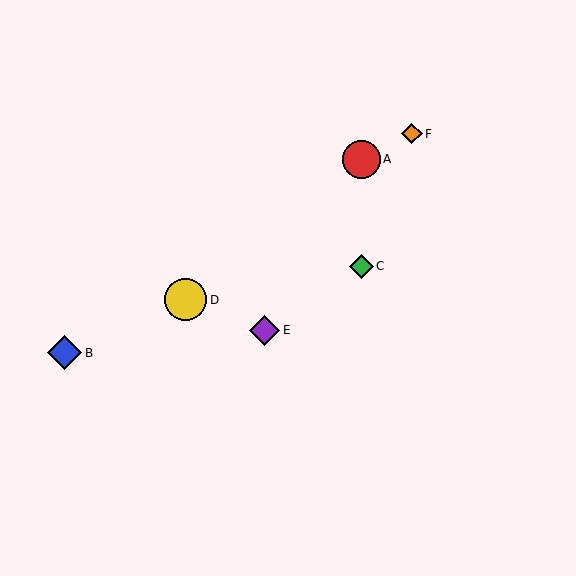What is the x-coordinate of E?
Object E is at x≈265.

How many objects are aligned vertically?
2 objects (A, C) are aligned vertically.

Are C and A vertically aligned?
Yes, both are at x≈361.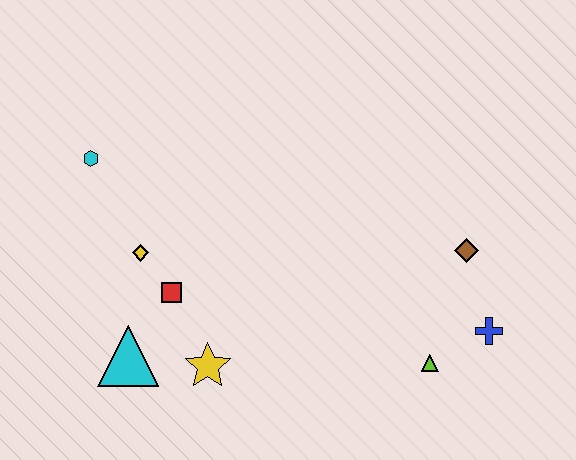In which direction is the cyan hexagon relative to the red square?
The cyan hexagon is above the red square.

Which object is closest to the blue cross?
The lime triangle is closest to the blue cross.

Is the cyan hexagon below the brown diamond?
No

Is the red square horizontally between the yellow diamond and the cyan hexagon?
No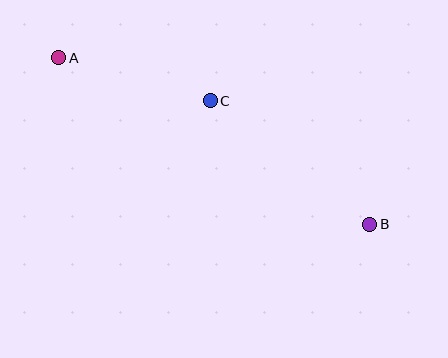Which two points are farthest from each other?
Points A and B are farthest from each other.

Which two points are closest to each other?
Points A and C are closest to each other.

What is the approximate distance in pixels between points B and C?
The distance between B and C is approximately 202 pixels.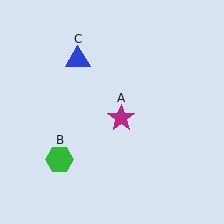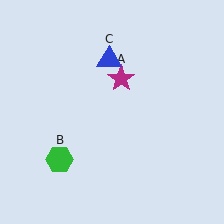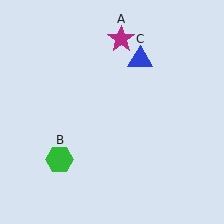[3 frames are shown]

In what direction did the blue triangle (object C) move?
The blue triangle (object C) moved right.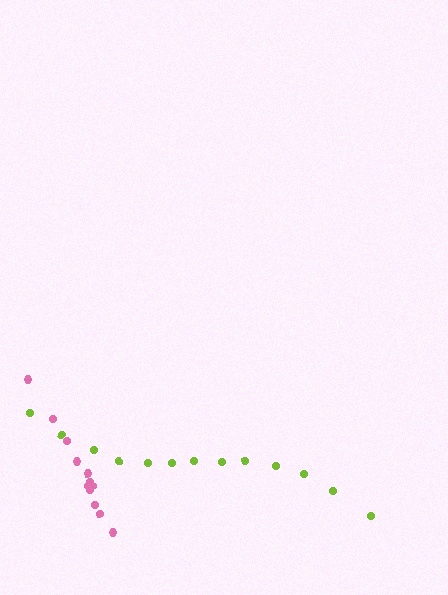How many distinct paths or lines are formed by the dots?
There are 2 distinct paths.